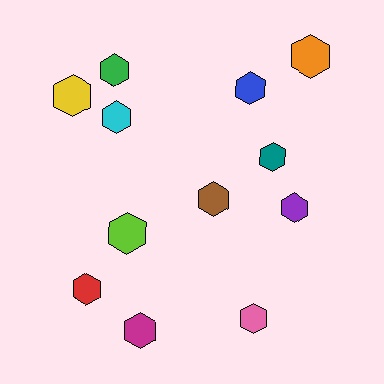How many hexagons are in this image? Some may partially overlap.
There are 12 hexagons.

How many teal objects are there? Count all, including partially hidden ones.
There is 1 teal object.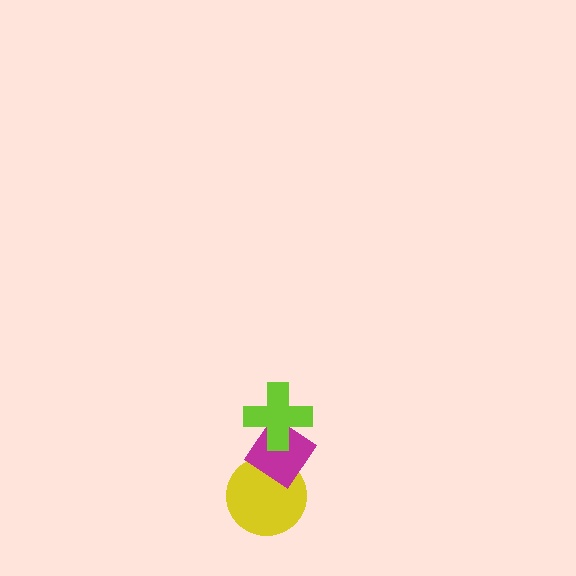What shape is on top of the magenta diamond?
The lime cross is on top of the magenta diamond.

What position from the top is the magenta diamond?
The magenta diamond is 2nd from the top.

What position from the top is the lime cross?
The lime cross is 1st from the top.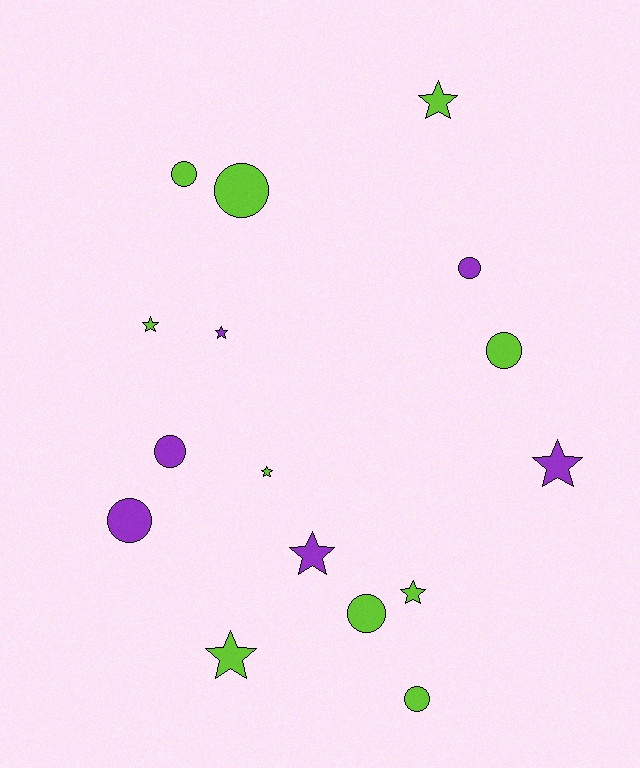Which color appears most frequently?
Lime, with 10 objects.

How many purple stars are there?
There are 3 purple stars.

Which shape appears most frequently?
Star, with 8 objects.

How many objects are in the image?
There are 16 objects.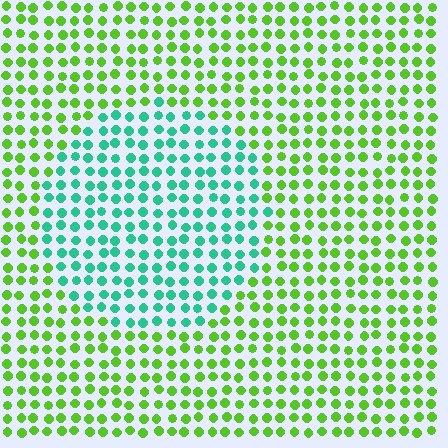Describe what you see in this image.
The image is filled with small lime elements in a uniform arrangement. A circle-shaped region is visible where the elements are tinted to a slightly different hue, forming a subtle color boundary.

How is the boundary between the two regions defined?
The boundary is defined purely by a slight shift in hue (about 56 degrees). Spacing, size, and orientation are identical on both sides.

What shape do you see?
I see a circle.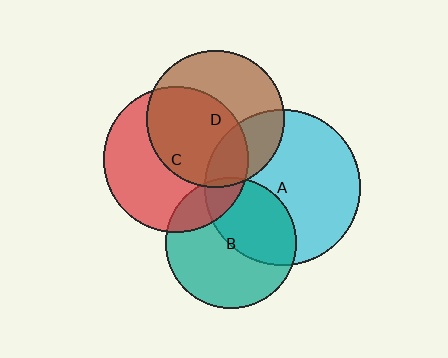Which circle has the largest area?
Circle A (cyan).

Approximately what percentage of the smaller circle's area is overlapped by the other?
Approximately 20%.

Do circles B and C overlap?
Yes.